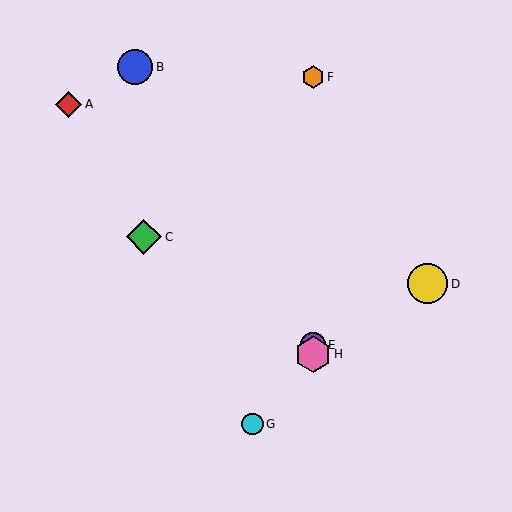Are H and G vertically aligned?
No, H is at x≈313 and G is at x≈252.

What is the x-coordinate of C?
Object C is at x≈144.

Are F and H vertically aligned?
Yes, both are at x≈313.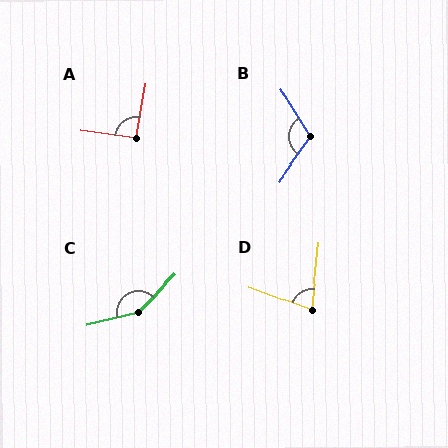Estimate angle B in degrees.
Approximately 112 degrees.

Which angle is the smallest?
D, at approximately 76 degrees.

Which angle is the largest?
C, at approximately 149 degrees.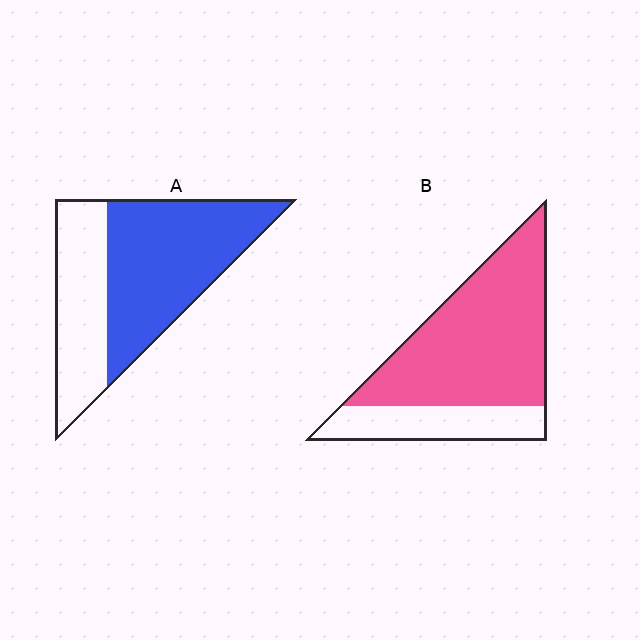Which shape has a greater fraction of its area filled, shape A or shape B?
Shape B.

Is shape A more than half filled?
Yes.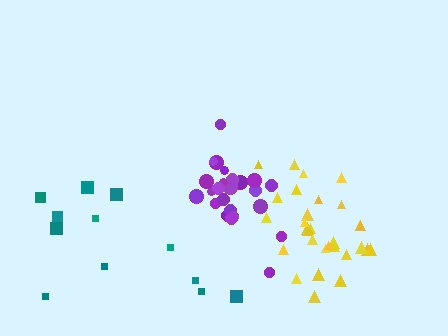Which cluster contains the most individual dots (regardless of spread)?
Yellow (30).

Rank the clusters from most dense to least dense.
purple, yellow, teal.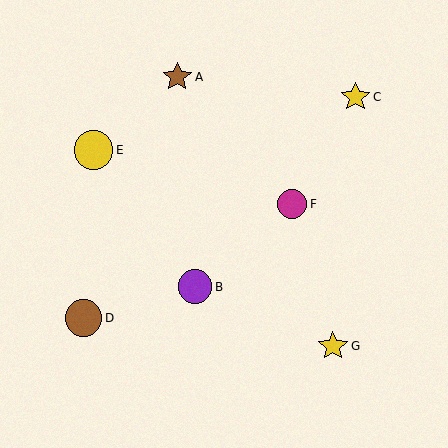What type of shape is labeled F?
Shape F is a magenta circle.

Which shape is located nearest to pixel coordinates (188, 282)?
The purple circle (labeled B) at (195, 287) is nearest to that location.